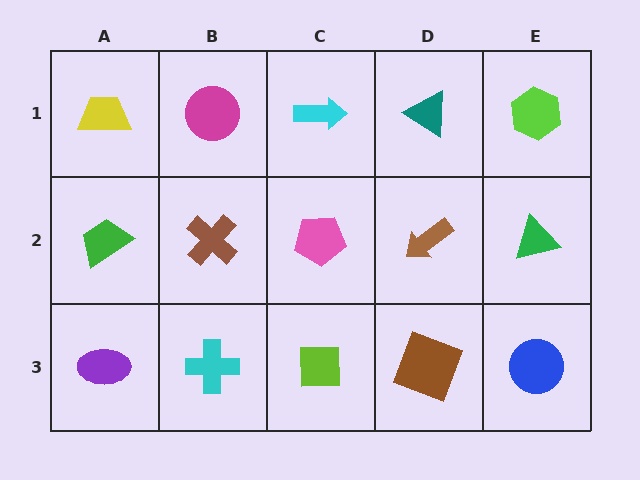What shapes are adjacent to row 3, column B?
A brown cross (row 2, column B), a purple ellipse (row 3, column A), a lime square (row 3, column C).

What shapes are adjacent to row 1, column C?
A pink pentagon (row 2, column C), a magenta circle (row 1, column B), a teal triangle (row 1, column D).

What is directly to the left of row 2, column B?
A green trapezoid.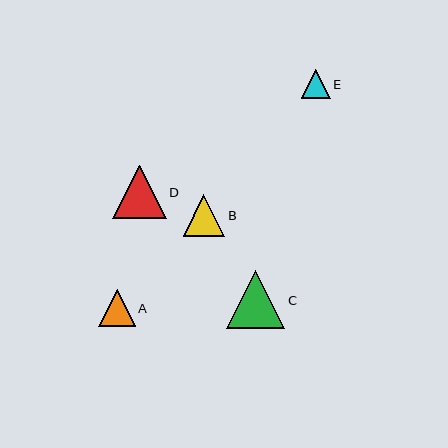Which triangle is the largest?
Triangle C is the largest with a size of approximately 58 pixels.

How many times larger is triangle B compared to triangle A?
Triangle B is approximately 1.1 times the size of triangle A.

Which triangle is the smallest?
Triangle E is the smallest with a size of approximately 29 pixels.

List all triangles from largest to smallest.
From largest to smallest: C, D, B, A, E.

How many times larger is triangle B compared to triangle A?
Triangle B is approximately 1.1 times the size of triangle A.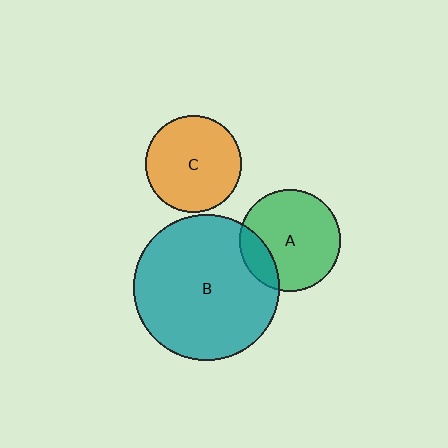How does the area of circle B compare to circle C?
Approximately 2.3 times.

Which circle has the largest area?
Circle B (teal).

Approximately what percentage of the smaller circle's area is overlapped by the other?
Approximately 20%.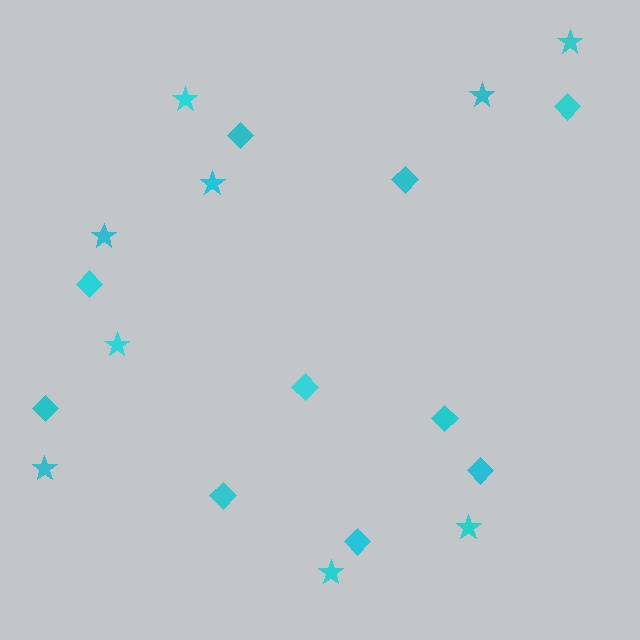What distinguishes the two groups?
There are 2 groups: one group of diamonds (10) and one group of stars (9).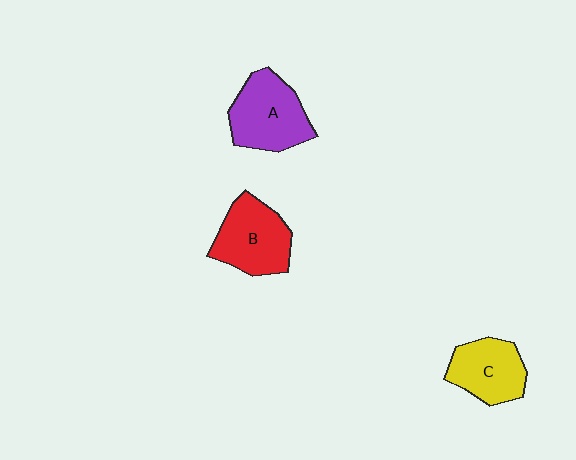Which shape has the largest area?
Shape A (purple).